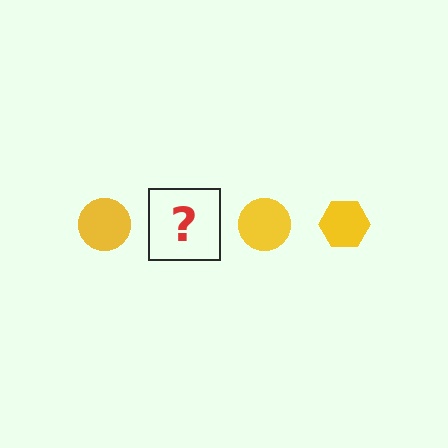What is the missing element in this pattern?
The missing element is a yellow hexagon.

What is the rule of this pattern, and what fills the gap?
The rule is that the pattern cycles through circle, hexagon shapes in yellow. The gap should be filled with a yellow hexagon.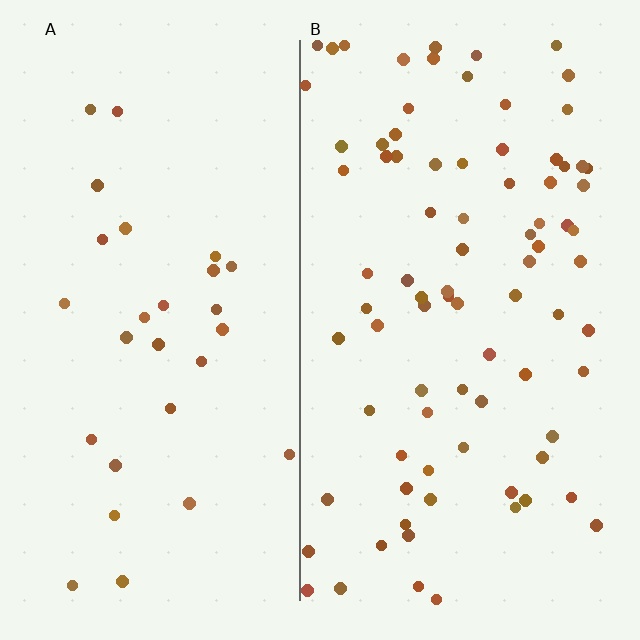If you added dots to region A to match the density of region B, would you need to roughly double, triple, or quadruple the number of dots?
Approximately triple.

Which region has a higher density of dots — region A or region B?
B (the right).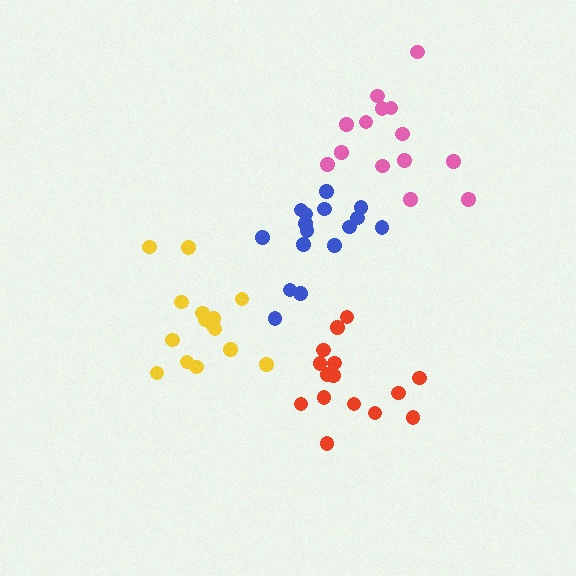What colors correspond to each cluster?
The clusters are colored: blue, pink, yellow, red.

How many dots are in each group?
Group 1: 16 dots, Group 2: 14 dots, Group 3: 15 dots, Group 4: 15 dots (60 total).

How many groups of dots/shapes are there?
There are 4 groups.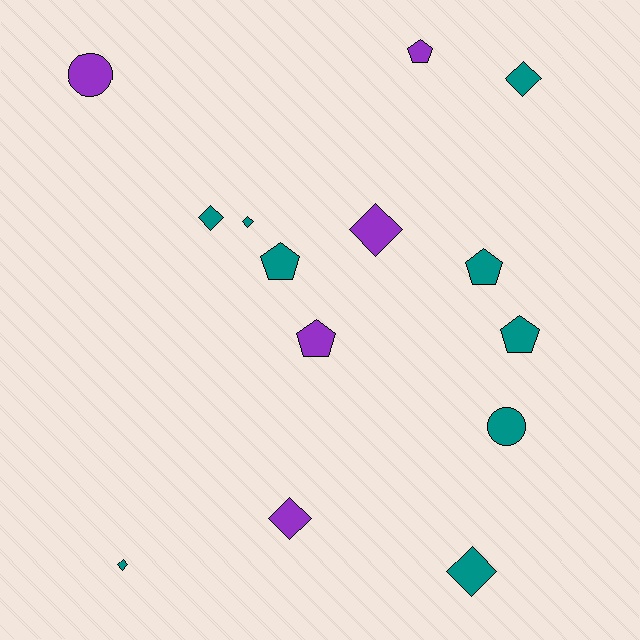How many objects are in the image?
There are 14 objects.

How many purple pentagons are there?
There are 2 purple pentagons.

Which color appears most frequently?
Teal, with 9 objects.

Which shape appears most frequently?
Diamond, with 7 objects.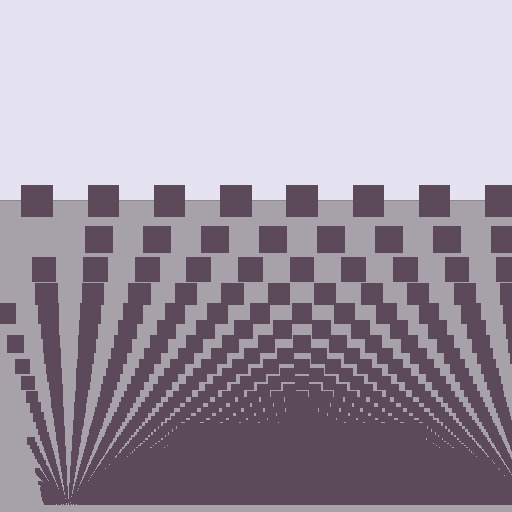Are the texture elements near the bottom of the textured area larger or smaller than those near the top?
Smaller. The gradient is inverted — elements near the bottom are smaller and denser.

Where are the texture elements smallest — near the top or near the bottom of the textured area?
Near the bottom.